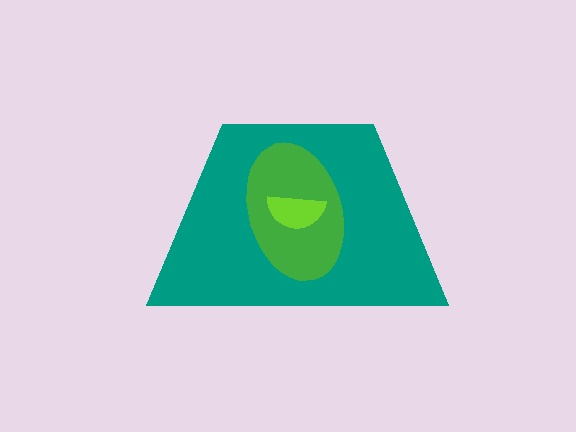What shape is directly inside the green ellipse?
The lime semicircle.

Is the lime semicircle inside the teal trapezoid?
Yes.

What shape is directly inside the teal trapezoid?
The green ellipse.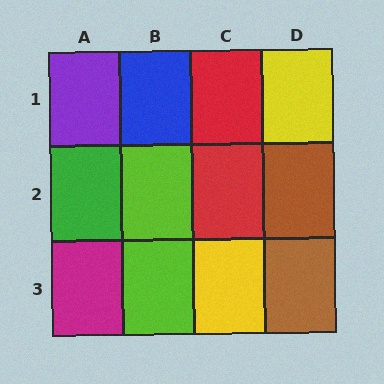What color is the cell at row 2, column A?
Green.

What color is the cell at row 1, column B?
Blue.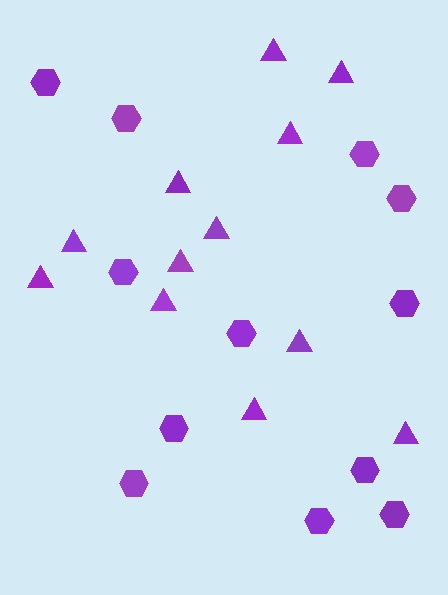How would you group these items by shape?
There are 2 groups: one group of hexagons (12) and one group of triangles (12).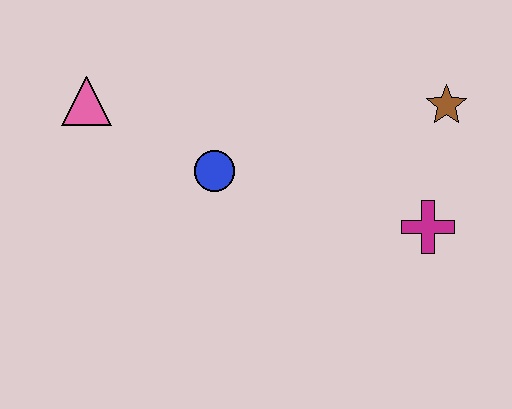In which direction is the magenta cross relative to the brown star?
The magenta cross is below the brown star.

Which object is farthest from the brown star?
The pink triangle is farthest from the brown star.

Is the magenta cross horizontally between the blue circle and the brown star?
Yes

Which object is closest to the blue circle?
The pink triangle is closest to the blue circle.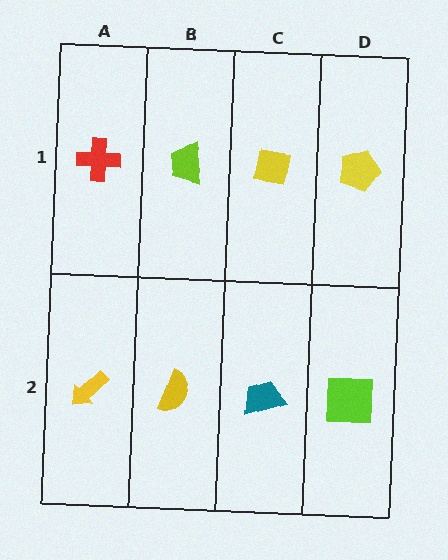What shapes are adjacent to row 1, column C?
A teal trapezoid (row 2, column C), a lime trapezoid (row 1, column B), a yellow pentagon (row 1, column D).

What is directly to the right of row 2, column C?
A lime square.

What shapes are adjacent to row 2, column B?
A lime trapezoid (row 1, column B), a yellow arrow (row 2, column A), a teal trapezoid (row 2, column C).